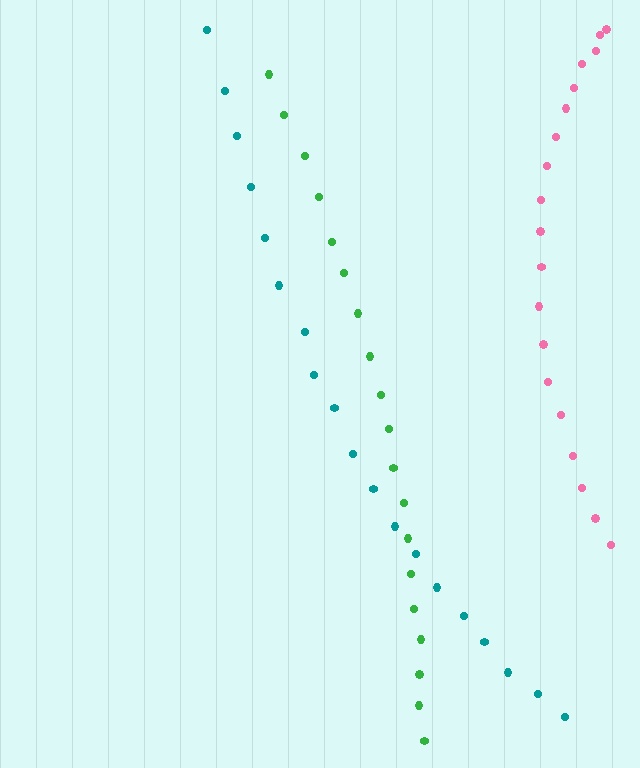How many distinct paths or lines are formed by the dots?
There are 3 distinct paths.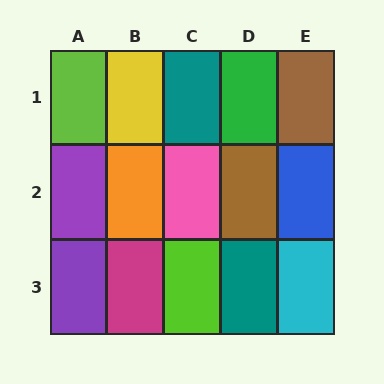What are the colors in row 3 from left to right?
Purple, magenta, lime, teal, cyan.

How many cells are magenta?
1 cell is magenta.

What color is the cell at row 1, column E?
Brown.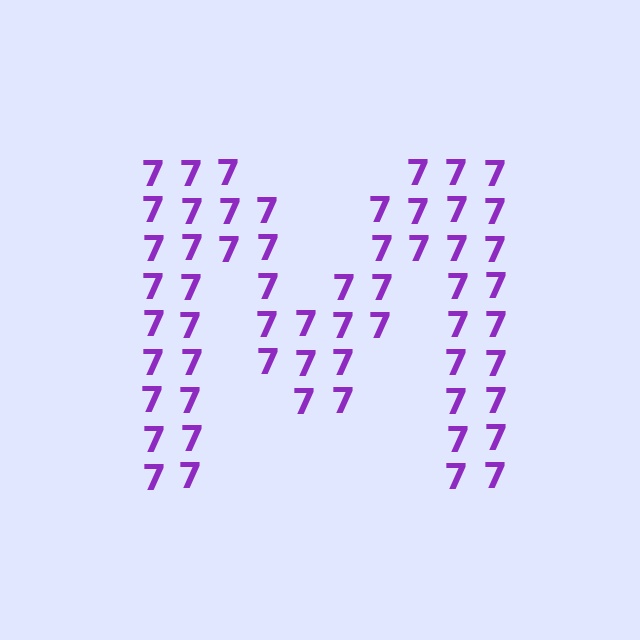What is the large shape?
The large shape is the letter M.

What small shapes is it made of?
It is made of small digit 7's.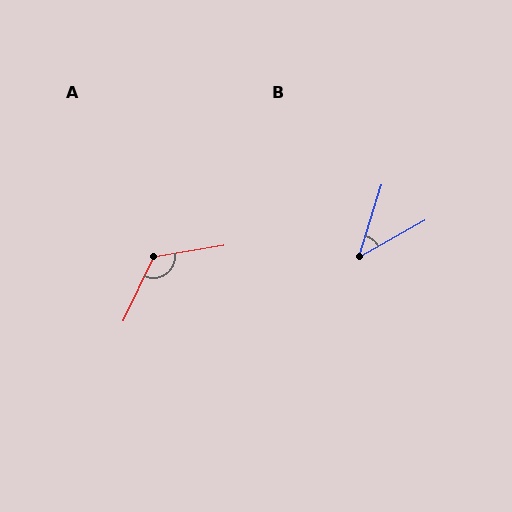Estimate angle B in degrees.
Approximately 44 degrees.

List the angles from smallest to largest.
B (44°), A (125°).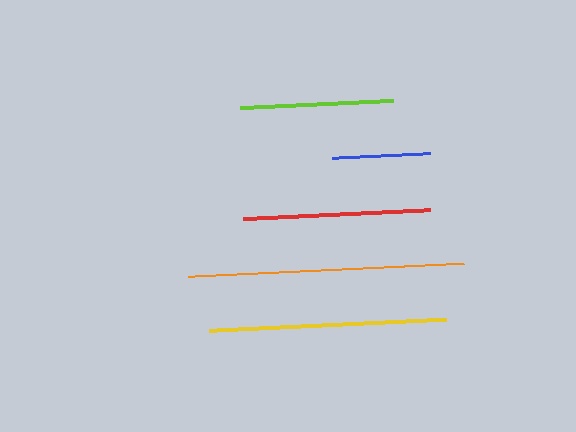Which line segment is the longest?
The orange line is the longest at approximately 275 pixels.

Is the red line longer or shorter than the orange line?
The orange line is longer than the red line.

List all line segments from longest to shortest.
From longest to shortest: orange, yellow, red, lime, blue.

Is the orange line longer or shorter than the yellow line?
The orange line is longer than the yellow line.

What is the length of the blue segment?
The blue segment is approximately 98 pixels long.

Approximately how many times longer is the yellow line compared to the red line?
The yellow line is approximately 1.3 times the length of the red line.